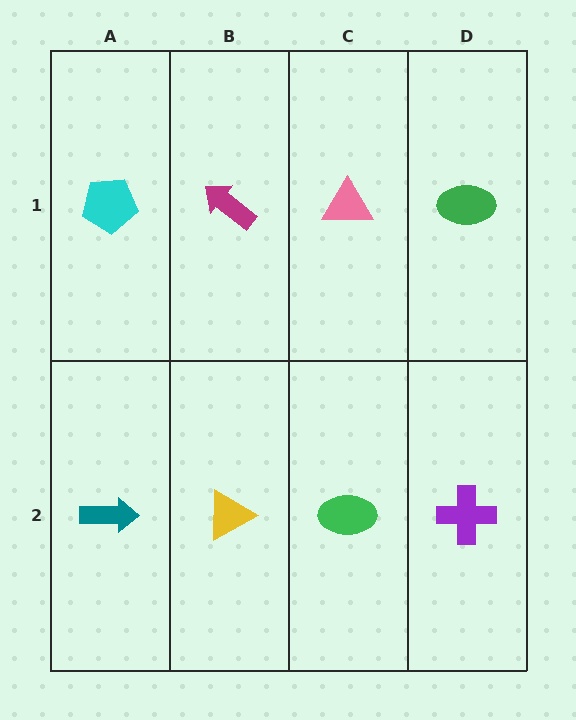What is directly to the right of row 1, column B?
A pink triangle.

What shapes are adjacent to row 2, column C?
A pink triangle (row 1, column C), a yellow triangle (row 2, column B), a purple cross (row 2, column D).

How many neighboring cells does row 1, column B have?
3.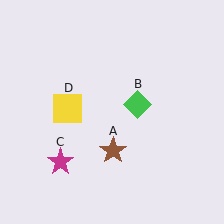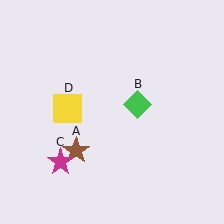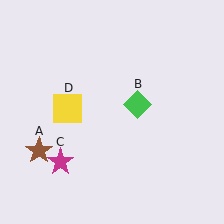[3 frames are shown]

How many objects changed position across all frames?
1 object changed position: brown star (object A).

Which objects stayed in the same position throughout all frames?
Green diamond (object B) and magenta star (object C) and yellow square (object D) remained stationary.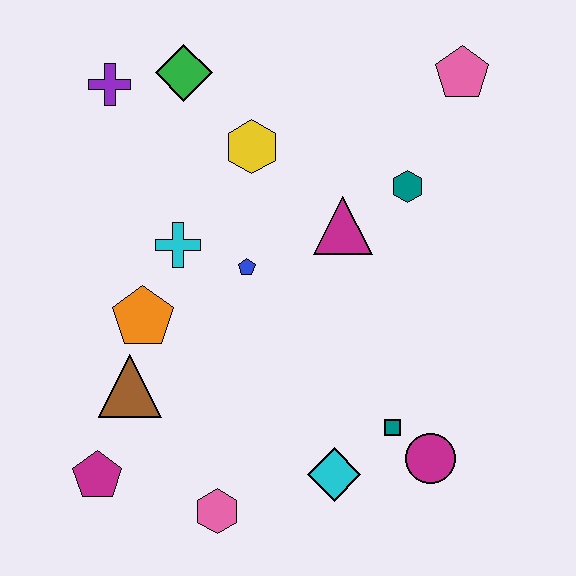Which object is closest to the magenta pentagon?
The brown triangle is closest to the magenta pentagon.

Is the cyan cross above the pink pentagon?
No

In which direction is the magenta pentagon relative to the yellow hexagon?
The magenta pentagon is below the yellow hexagon.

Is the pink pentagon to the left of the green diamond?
No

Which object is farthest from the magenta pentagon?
The pink pentagon is farthest from the magenta pentagon.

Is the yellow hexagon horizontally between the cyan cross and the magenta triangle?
Yes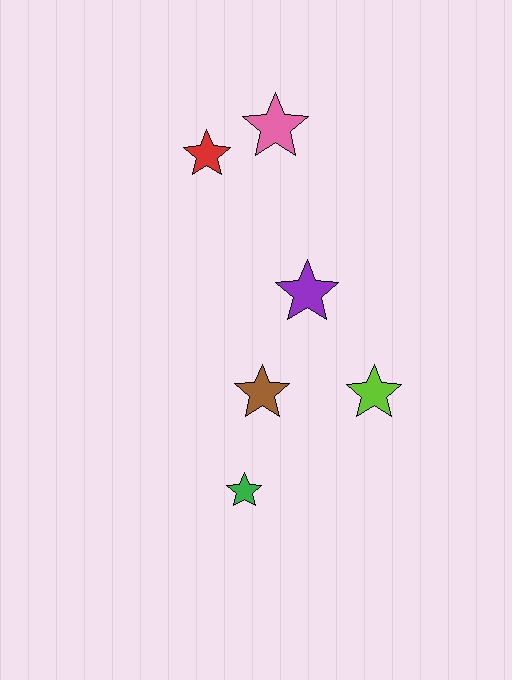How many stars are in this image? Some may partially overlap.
There are 6 stars.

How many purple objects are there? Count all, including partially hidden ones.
There is 1 purple object.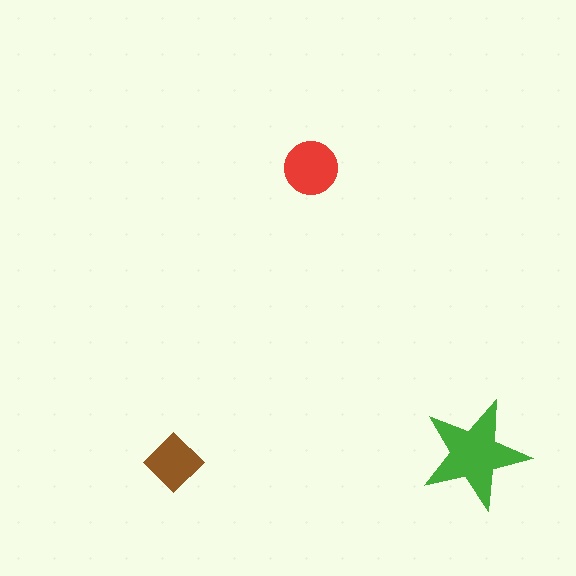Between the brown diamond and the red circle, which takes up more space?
The red circle.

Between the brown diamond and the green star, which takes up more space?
The green star.